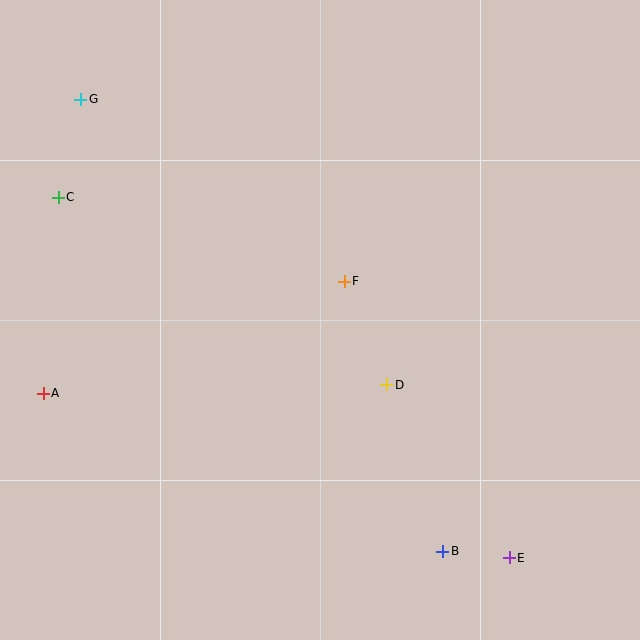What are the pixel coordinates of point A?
Point A is at (43, 393).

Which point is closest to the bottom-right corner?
Point E is closest to the bottom-right corner.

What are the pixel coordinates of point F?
Point F is at (344, 281).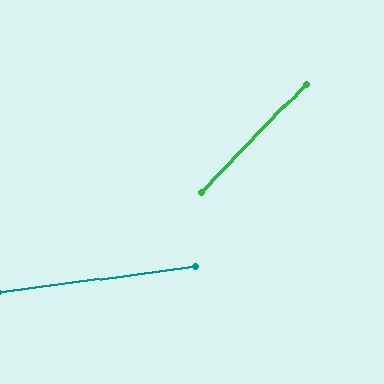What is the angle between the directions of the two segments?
Approximately 39 degrees.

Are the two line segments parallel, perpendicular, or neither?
Neither parallel nor perpendicular — they differ by about 39°.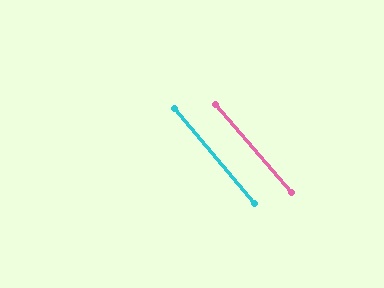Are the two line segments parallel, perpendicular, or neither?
Parallel — their directions differ by only 1.1°.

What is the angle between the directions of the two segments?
Approximately 1 degree.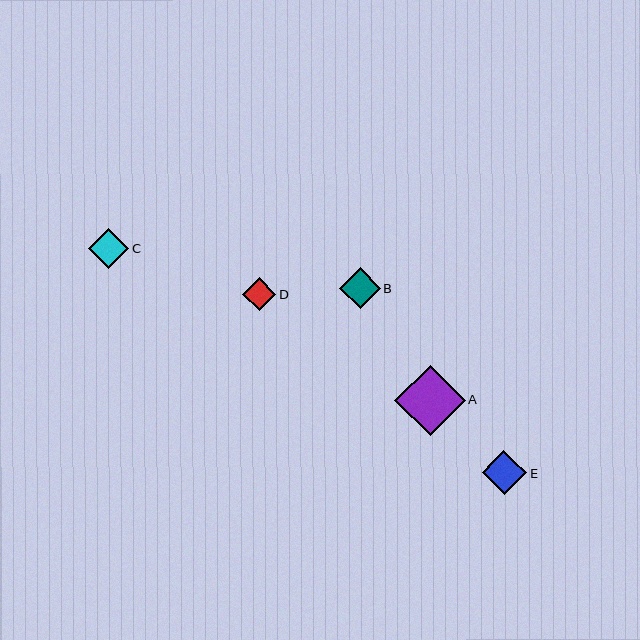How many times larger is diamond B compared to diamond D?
Diamond B is approximately 1.2 times the size of diamond D.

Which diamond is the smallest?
Diamond D is the smallest with a size of approximately 33 pixels.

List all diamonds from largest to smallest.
From largest to smallest: A, E, B, C, D.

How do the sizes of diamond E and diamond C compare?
Diamond E and diamond C are approximately the same size.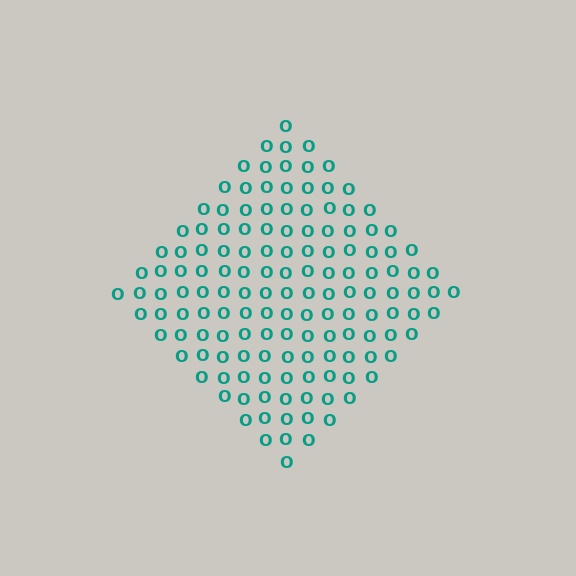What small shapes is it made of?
It is made of small letter O's.